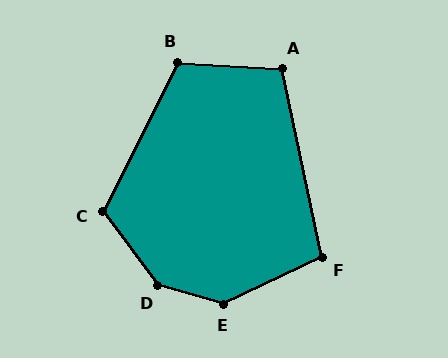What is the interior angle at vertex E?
Approximately 138 degrees (obtuse).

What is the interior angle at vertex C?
Approximately 117 degrees (obtuse).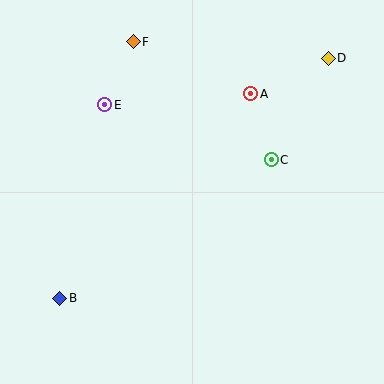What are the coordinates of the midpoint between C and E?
The midpoint between C and E is at (188, 132).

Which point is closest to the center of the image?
Point C at (271, 160) is closest to the center.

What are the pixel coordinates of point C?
Point C is at (271, 160).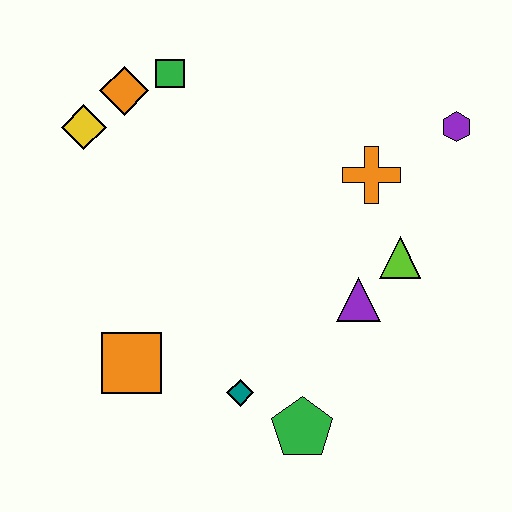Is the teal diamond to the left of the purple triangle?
Yes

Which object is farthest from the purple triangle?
The yellow diamond is farthest from the purple triangle.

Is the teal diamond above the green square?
No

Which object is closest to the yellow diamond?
The orange diamond is closest to the yellow diamond.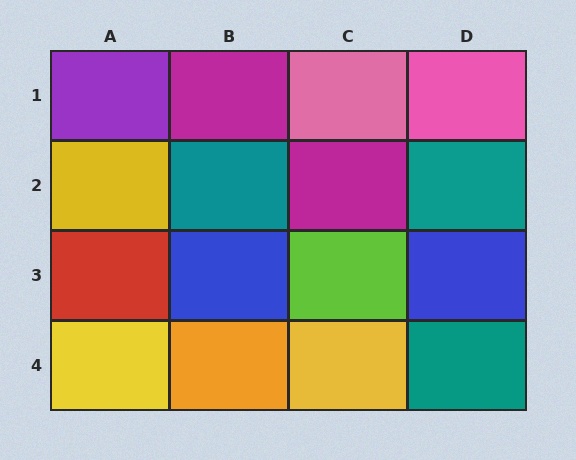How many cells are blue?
2 cells are blue.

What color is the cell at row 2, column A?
Yellow.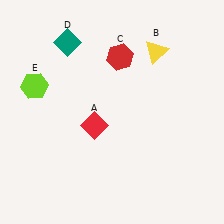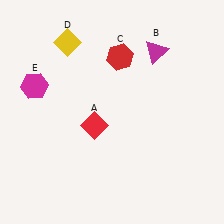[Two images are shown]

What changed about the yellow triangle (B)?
In Image 1, B is yellow. In Image 2, it changed to magenta.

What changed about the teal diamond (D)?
In Image 1, D is teal. In Image 2, it changed to yellow.